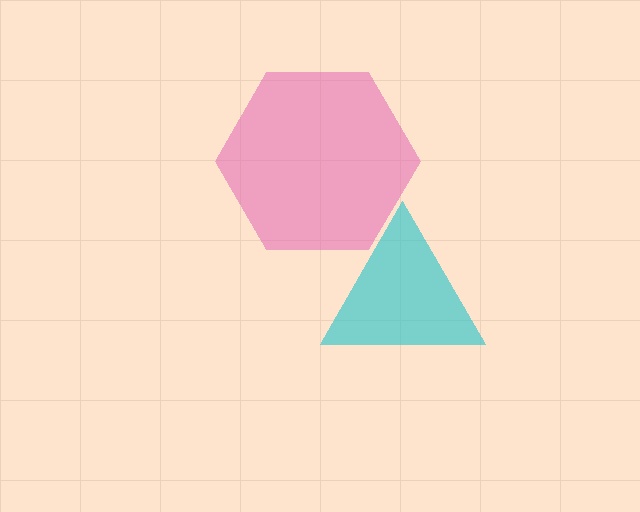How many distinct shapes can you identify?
There are 2 distinct shapes: a cyan triangle, a pink hexagon.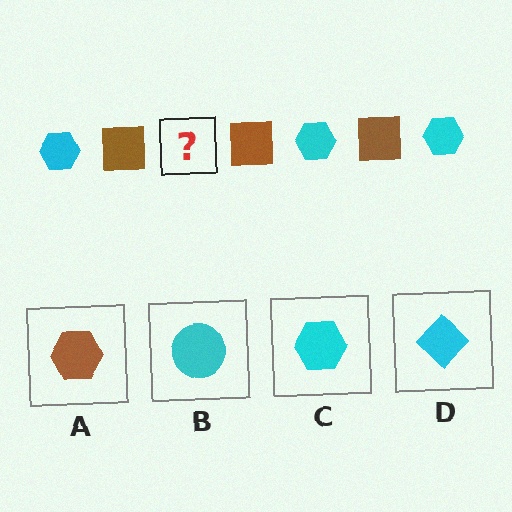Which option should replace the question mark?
Option C.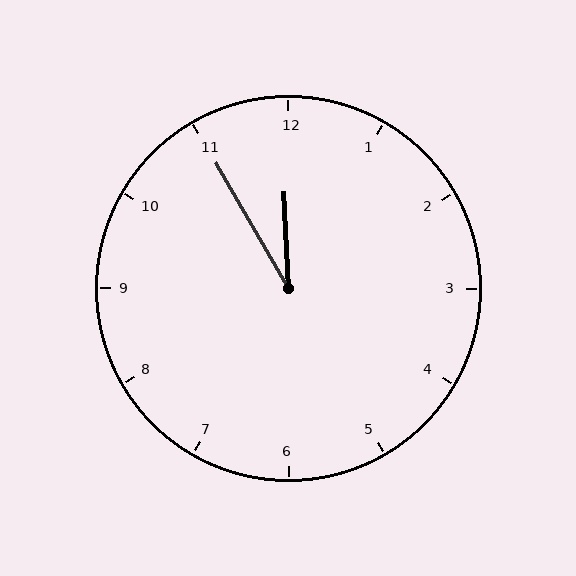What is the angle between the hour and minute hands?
Approximately 28 degrees.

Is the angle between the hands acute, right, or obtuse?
It is acute.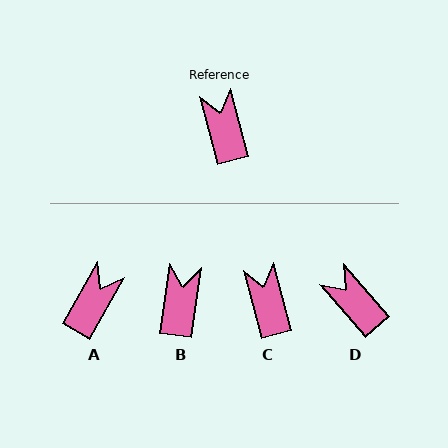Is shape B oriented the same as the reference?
No, it is off by about 23 degrees.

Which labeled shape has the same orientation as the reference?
C.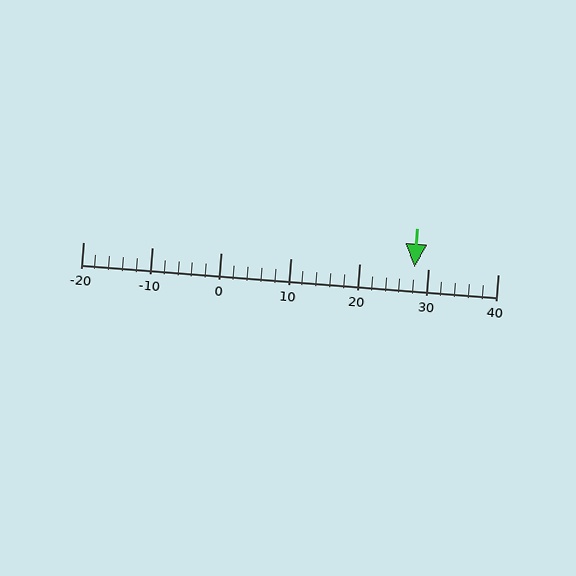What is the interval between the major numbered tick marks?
The major tick marks are spaced 10 units apart.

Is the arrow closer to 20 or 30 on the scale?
The arrow is closer to 30.